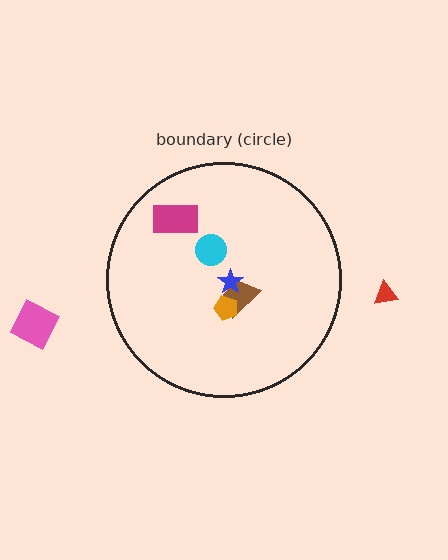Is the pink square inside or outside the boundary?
Outside.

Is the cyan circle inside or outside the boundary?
Inside.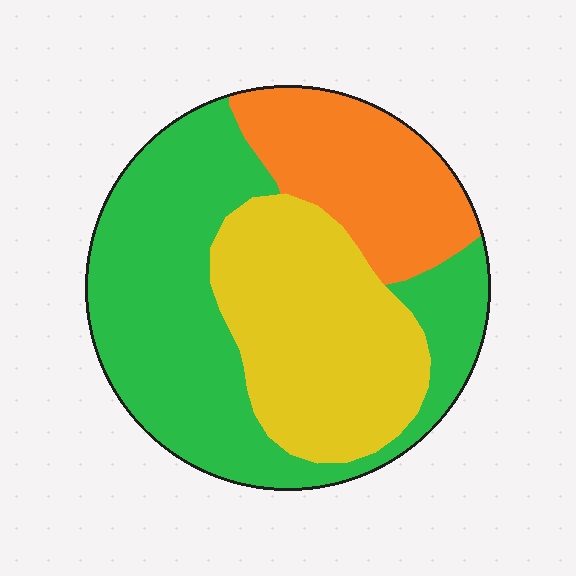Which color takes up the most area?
Green, at roughly 45%.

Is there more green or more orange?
Green.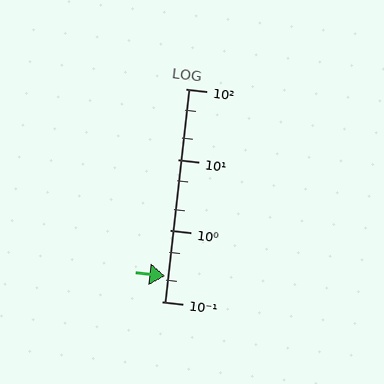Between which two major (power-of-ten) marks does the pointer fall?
The pointer is between 0.1 and 1.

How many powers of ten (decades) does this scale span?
The scale spans 3 decades, from 0.1 to 100.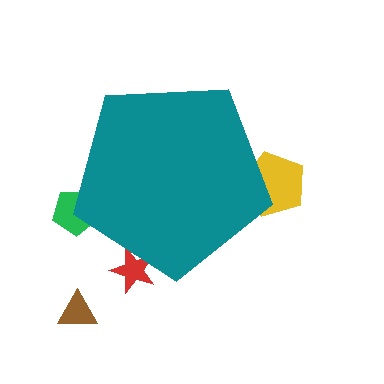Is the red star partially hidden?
Yes, the red star is partially hidden behind the teal pentagon.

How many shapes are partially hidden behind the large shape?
3 shapes are partially hidden.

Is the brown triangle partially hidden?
No, the brown triangle is fully visible.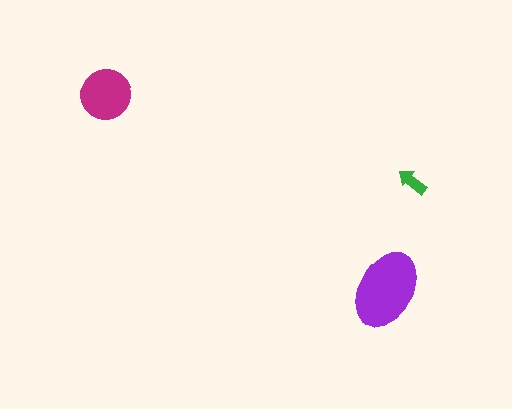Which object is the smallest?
The green arrow.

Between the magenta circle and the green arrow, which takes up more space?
The magenta circle.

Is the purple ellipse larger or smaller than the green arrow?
Larger.